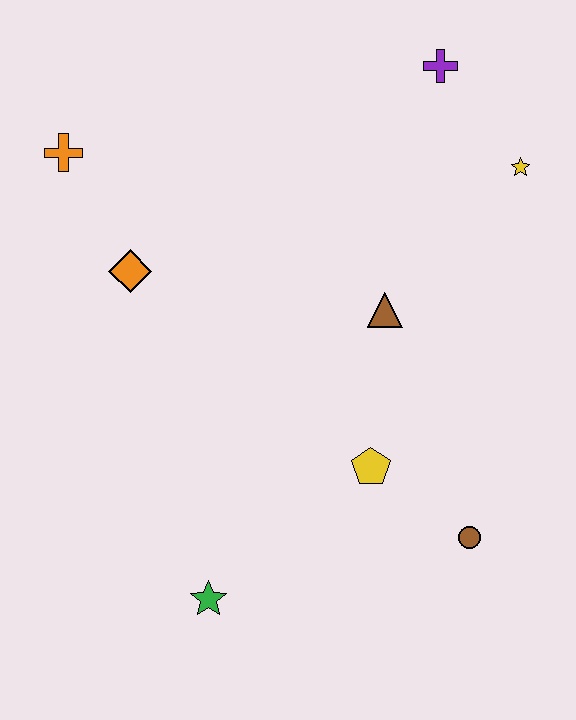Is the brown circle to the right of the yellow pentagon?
Yes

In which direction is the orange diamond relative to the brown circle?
The orange diamond is to the left of the brown circle.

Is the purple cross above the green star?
Yes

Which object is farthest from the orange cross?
The brown circle is farthest from the orange cross.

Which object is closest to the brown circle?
The yellow pentagon is closest to the brown circle.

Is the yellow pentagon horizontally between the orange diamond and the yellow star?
Yes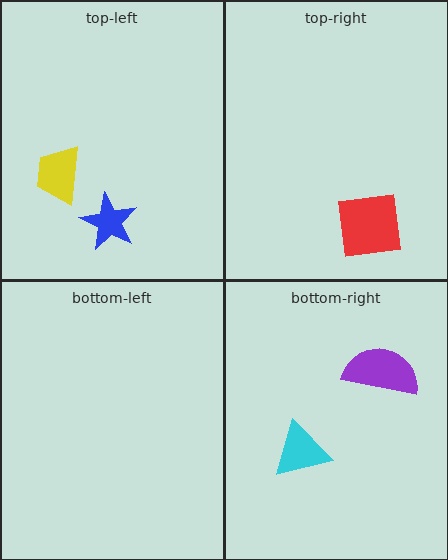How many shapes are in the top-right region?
1.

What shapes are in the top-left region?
The blue star, the yellow trapezoid.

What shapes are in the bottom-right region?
The cyan triangle, the purple semicircle.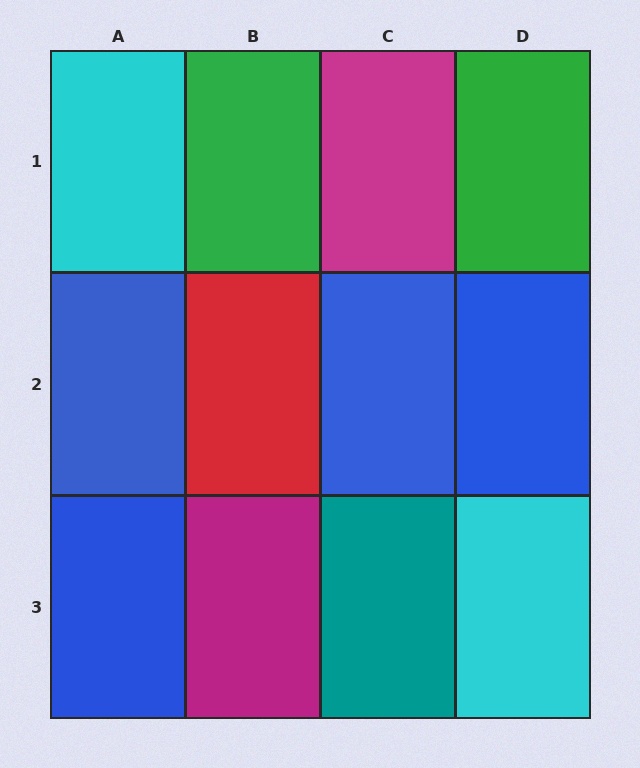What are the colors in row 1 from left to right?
Cyan, green, magenta, green.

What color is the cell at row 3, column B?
Magenta.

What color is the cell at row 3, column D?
Cyan.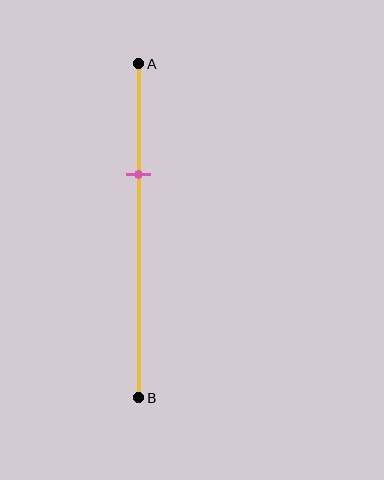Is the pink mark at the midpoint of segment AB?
No, the mark is at about 35% from A, not at the 50% midpoint.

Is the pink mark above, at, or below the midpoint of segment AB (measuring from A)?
The pink mark is above the midpoint of segment AB.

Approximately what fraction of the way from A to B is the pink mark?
The pink mark is approximately 35% of the way from A to B.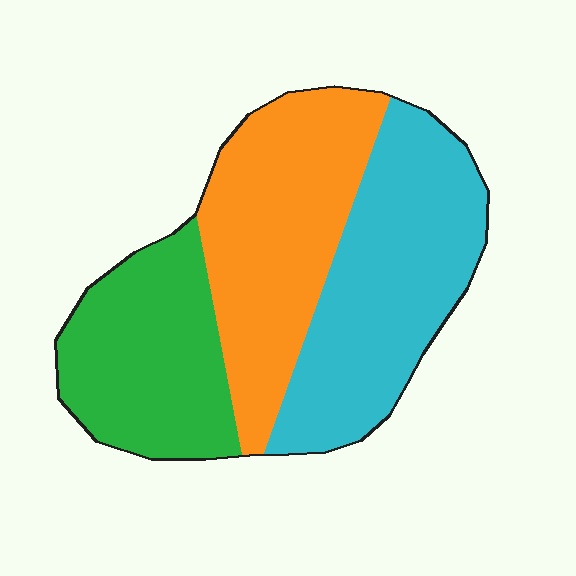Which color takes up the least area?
Green, at roughly 30%.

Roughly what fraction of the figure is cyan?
Cyan takes up between a third and a half of the figure.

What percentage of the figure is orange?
Orange covers about 35% of the figure.